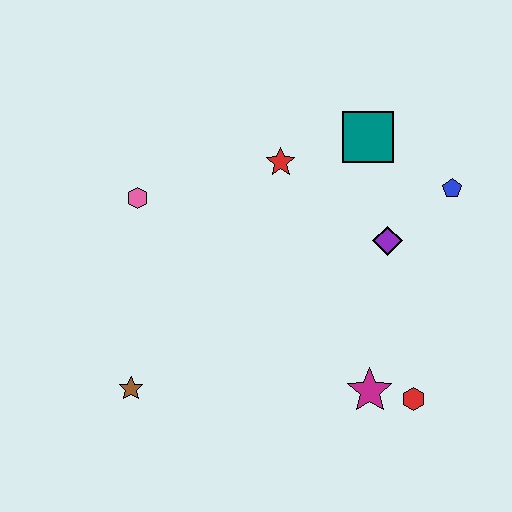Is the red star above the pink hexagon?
Yes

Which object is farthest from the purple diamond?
The brown star is farthest from the purple diamond.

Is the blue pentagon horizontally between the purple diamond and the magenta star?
No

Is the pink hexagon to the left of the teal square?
Yes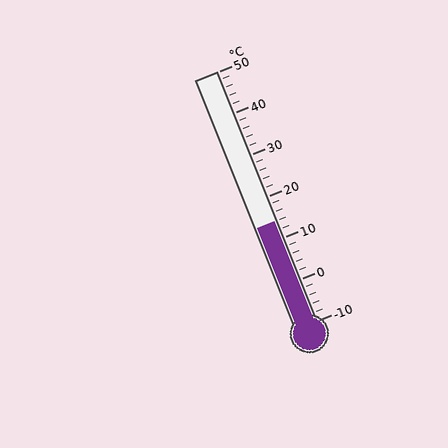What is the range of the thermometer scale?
The thermometer scale ranges from -10°C to 50°C.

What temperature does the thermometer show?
The thermometer shows approximately 14°C.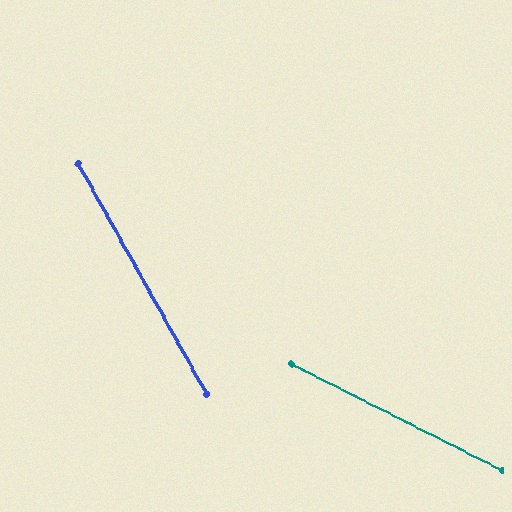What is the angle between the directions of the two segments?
Approximately 34 degrees.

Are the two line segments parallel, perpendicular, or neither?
Neither parallel nor perpendicular — they differ by about 34°.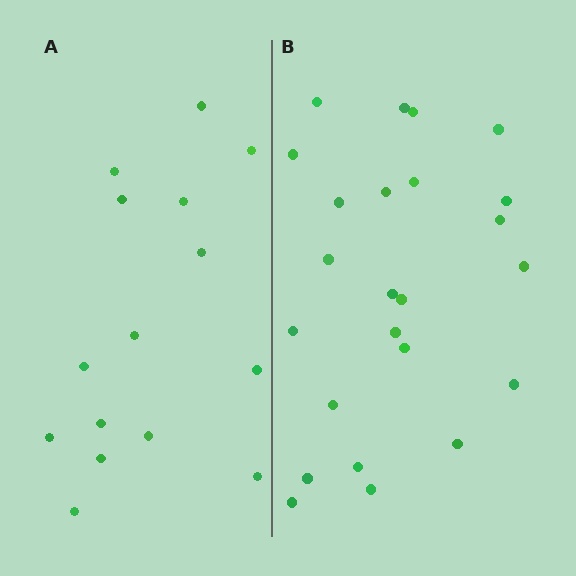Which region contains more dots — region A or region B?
Region B (the right region) has more dots.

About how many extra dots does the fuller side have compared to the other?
Region B has roughly 8 or so more dots than region A.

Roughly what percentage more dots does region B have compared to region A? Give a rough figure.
About 60% more.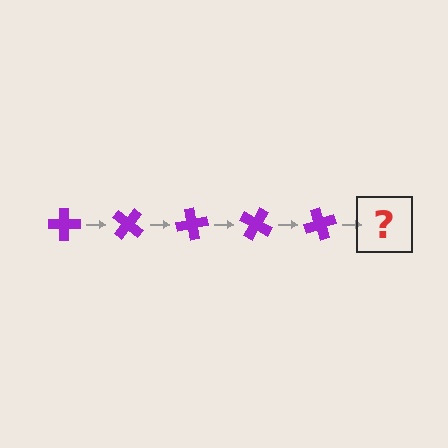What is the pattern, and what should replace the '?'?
The pattern is that the cross rotates 40 degrees each step. The '?' should be a purple cross rotated 200 degrees.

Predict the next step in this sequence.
The next step is a purple cross rotated 200 degrees.